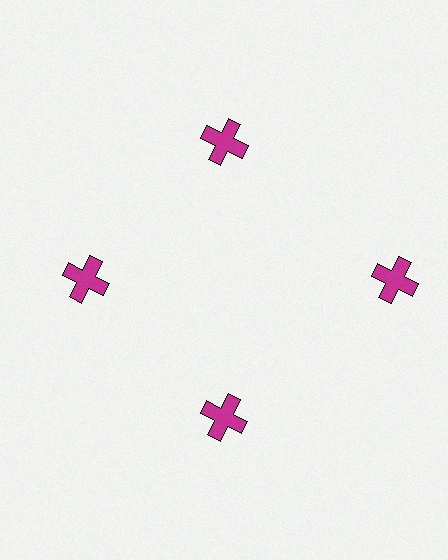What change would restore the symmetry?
The symmetry would be restored by moving it inward, back onto the ring so that all 4 crosses sit at equal angles and equal distance from the center.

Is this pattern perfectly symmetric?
No. The 4 magenta crosses are arranged in a ring, but one element near the 3 o'clock position is pushed outward from the center, breaking the 4-fold rotational symmetry.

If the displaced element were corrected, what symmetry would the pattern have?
It would have 4-fold rotational symmetry — the pattern would map onto itself every 90 degrees.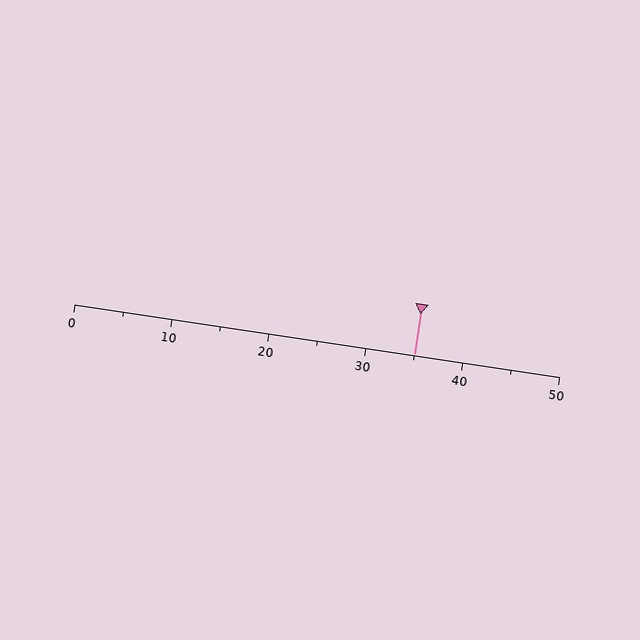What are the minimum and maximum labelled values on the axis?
The axis runs from 0 to 50.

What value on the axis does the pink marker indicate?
The marker indicates approximately 35.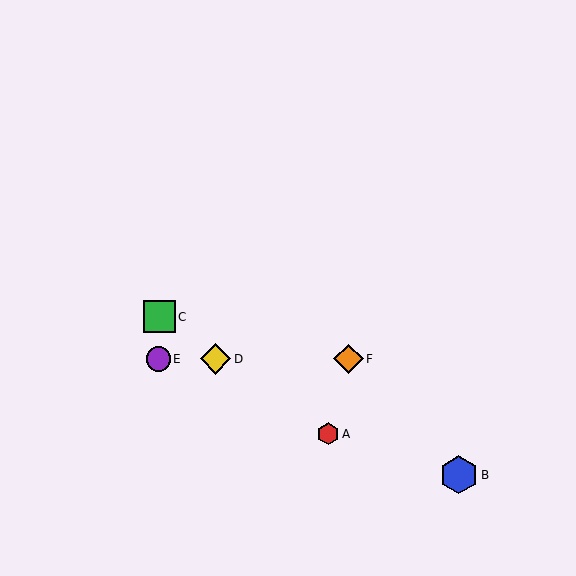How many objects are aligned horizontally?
3 objects (D, E, F) are aligned horizontally.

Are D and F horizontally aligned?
Yes, both are at y≈359.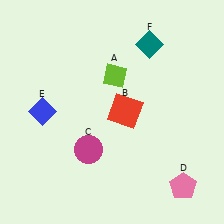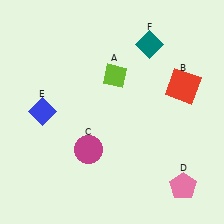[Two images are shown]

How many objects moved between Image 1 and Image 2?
1 object moved between the two images.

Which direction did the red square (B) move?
The red square (B) moved right.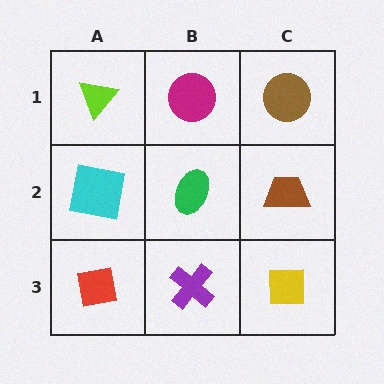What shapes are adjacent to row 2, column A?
A lime triangle (row 1, column A), a red square (row 3, column A), a green ellipse (row 2, column B).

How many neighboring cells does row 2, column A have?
3.